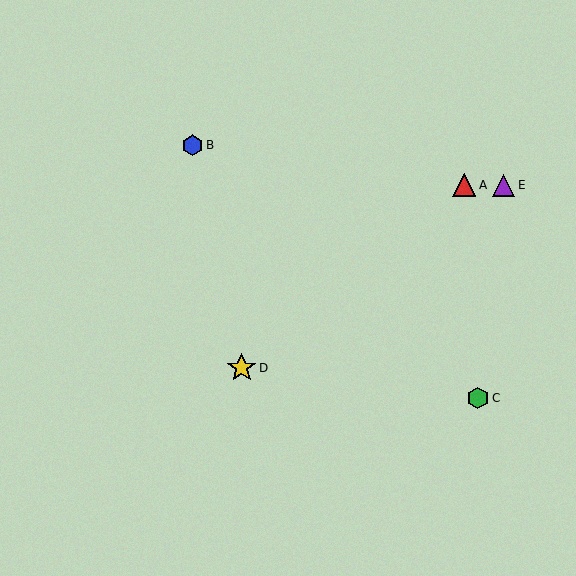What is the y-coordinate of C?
Object C is at y≈398.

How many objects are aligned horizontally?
2 objects (A, E) are aligned horizontally.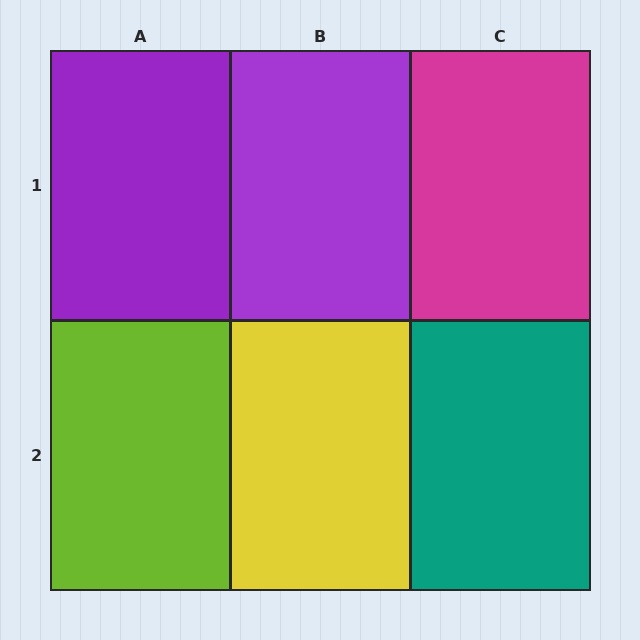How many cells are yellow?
1 cell is yellow.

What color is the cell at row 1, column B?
Purple.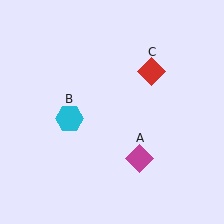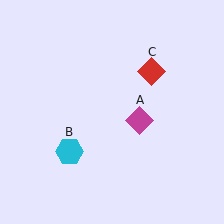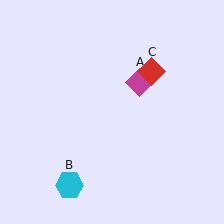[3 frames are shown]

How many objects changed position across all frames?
2 objects changed position: magenta diamond (object A), cyan hexagon (object B).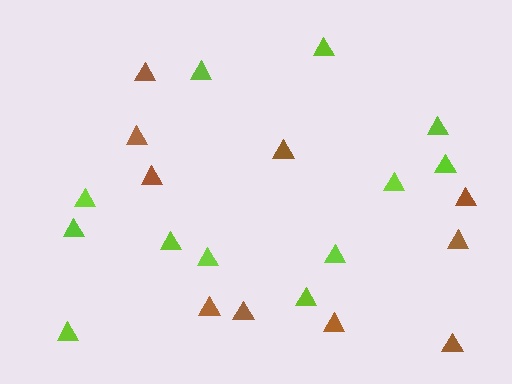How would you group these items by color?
There are 2 groups: one group of brown triangles (10) and one group of lime triangles (12).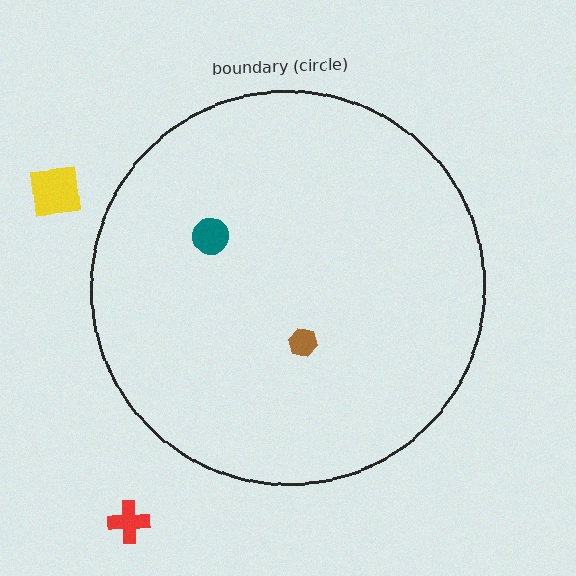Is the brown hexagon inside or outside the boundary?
Inside.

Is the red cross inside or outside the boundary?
Outside.